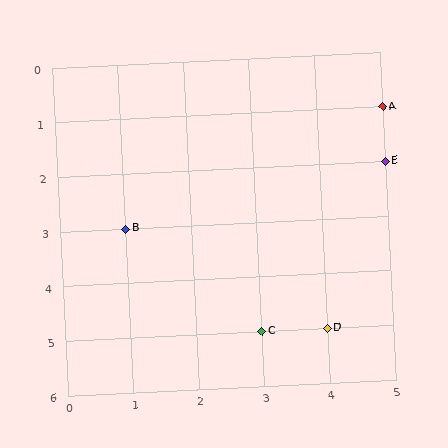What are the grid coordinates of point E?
Point E is at grid coordinates (5, 2).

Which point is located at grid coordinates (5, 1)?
Point A is at (5, 1).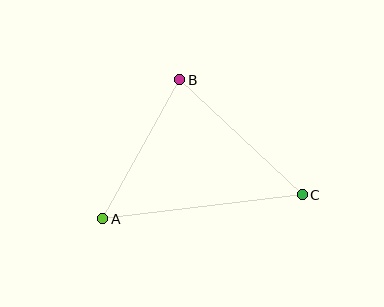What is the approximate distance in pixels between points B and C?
The distance between B and C is approximately 168 pixels.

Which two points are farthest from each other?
Points A and C are farthest from each other.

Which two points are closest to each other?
Points A and B are closest to each other.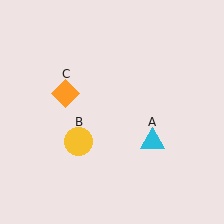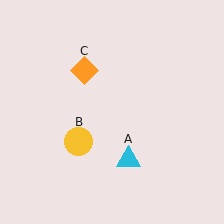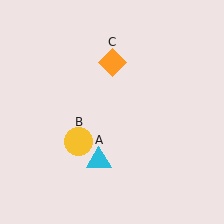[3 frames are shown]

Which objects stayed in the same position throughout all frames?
Yellow circle (object B) remained stationary.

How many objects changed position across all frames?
2 objects changed position: cyan triangle (object A), orange diamond (object C).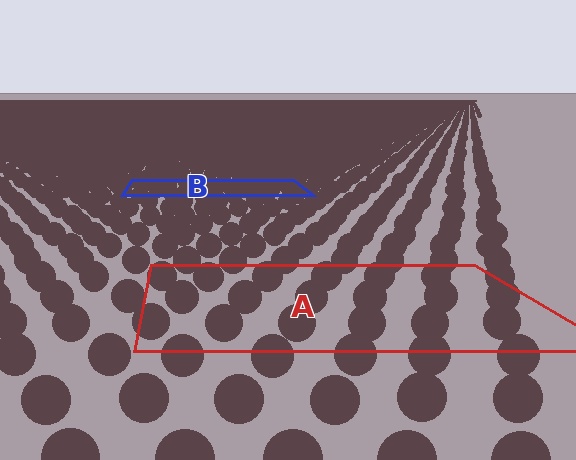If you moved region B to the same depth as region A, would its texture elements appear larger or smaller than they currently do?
They would appear larger. At a closer depth, the same texture elements are projected at a bigger on-screen size.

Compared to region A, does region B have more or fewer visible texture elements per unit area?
Region B has more texture elements per unit area — they are packed more densely because it is farther away.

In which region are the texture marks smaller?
The texture marks are smaller in region B, because it is farther away.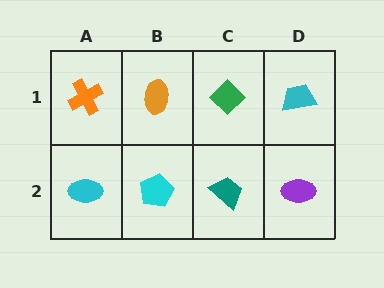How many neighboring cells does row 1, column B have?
3.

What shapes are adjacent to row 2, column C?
A green diamond (row 1, column C), a cyan pentagon (row 2, column B), a purple ellipse (row 2, column D).